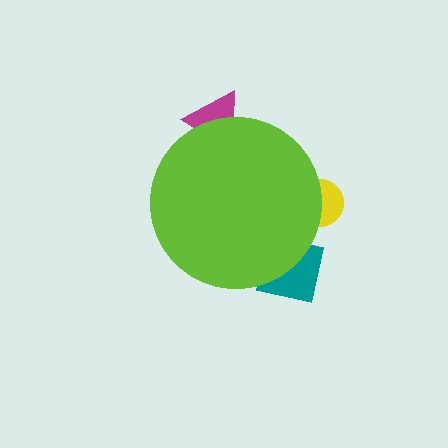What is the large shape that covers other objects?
A lime circle.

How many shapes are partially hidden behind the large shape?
3 shapes are partially hidden.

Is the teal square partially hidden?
Yes, the teal square is partially hidden behind the lime circle.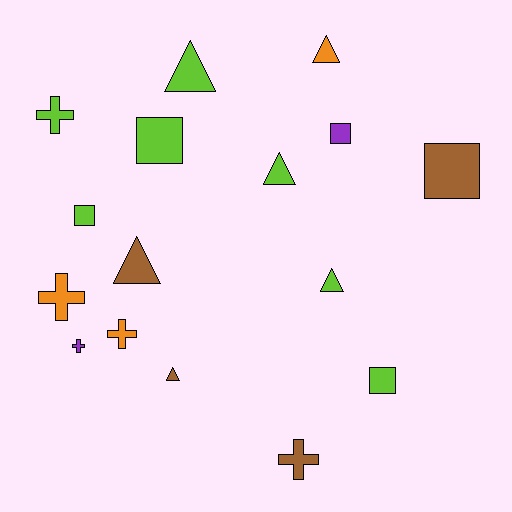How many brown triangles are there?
There are 2 brown triangles.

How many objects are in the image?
There are 16 objects.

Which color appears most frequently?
Lime, with 7 objects.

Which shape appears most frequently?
Triangle, with 6 objects.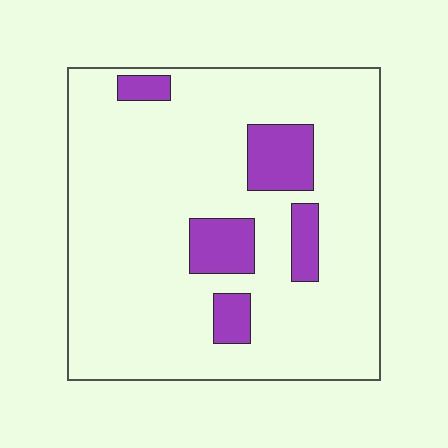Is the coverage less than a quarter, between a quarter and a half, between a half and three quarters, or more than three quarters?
Less than a quarter.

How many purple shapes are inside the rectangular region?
5.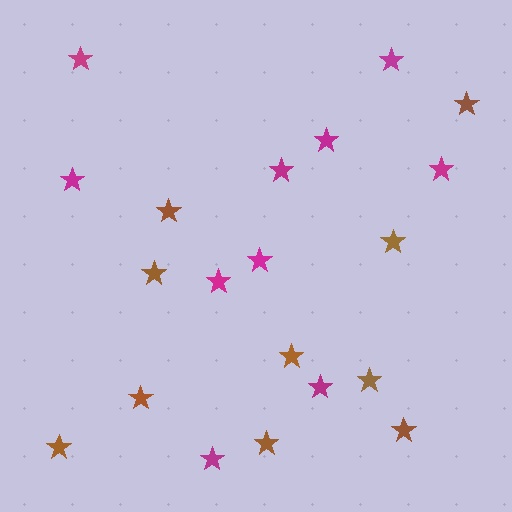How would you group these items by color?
There are 2 groups: one group of magenta stars (10) and one group of brown stars (10).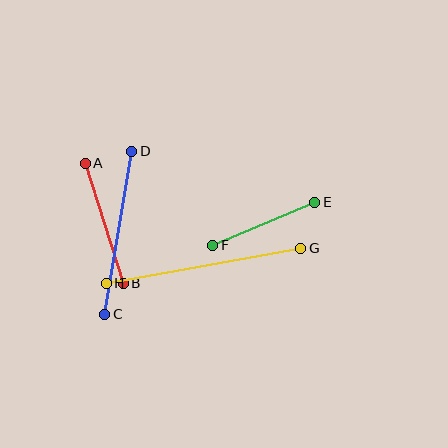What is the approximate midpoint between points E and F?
The midpoint is at approximately (264, 224) pixels.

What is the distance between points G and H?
The distance is approximately 198 pixels.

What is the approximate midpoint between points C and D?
The midpoint is at approximately (118, 233) pixels.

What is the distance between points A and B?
The distance is approximately 126 pixels.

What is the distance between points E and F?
The distance is approximately 111 pixels.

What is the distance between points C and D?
The distance is approximately 165 pixels.